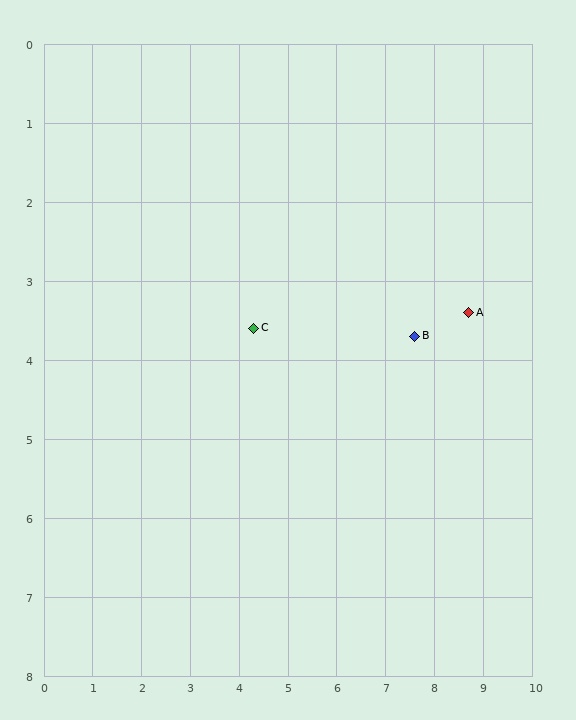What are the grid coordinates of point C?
Point C is at approximately (4.3, 3.6).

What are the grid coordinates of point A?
Point A is at approximately (8.7, 3.4).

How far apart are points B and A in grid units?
Points B and A are about 1.1 grid units apart.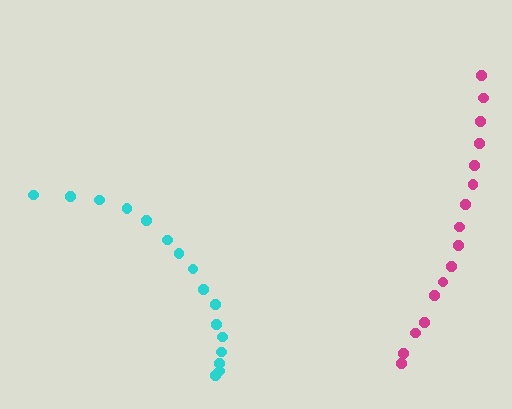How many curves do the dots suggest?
There are 2 distinct paths.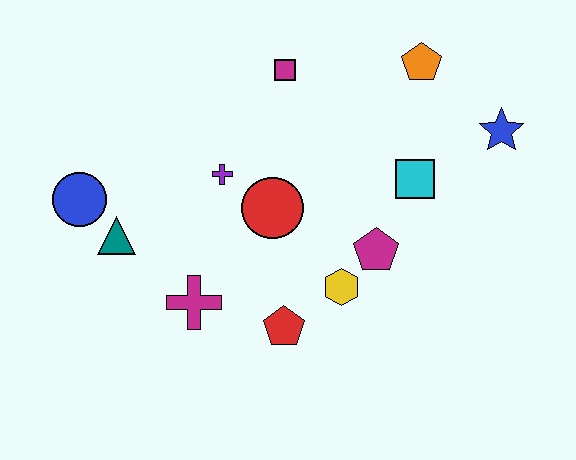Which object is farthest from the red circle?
The blue star is farthest from the red circle.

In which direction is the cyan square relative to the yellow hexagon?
The cyan square is above the yellow hexagon.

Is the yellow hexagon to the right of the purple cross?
Yes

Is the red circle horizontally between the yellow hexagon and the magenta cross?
Yes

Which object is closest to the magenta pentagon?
The yellow hexagon is closest to the magenta pentagon.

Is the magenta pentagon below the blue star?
Yes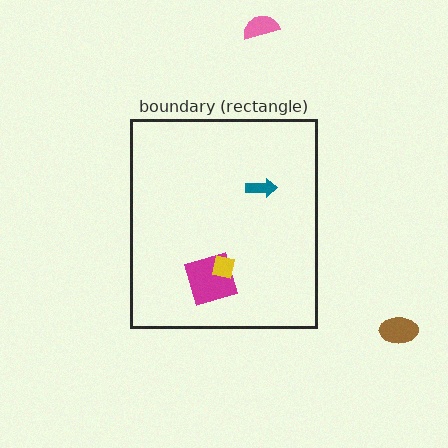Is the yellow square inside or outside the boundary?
Inside.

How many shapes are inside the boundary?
3 inside, 2 outside.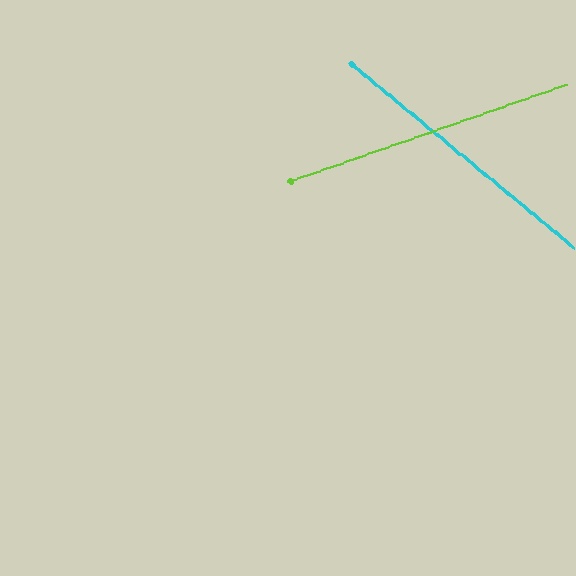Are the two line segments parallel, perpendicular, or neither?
Neither parallel nor perpendicular — they differ by about 59°.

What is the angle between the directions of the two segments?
Approximately 59 degrees.